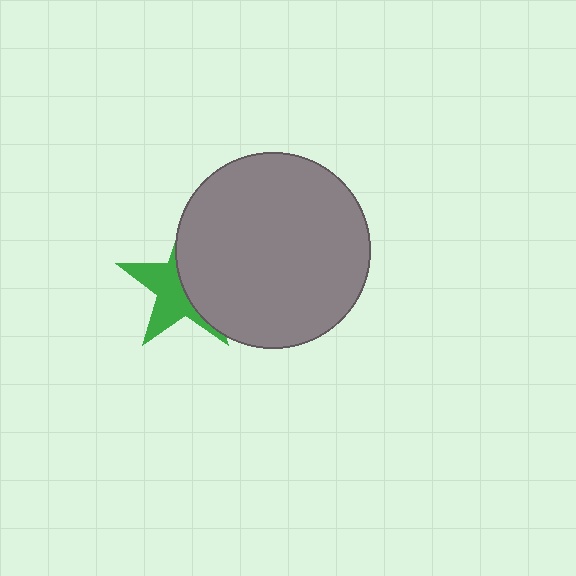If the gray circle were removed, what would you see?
You would see the complete green star.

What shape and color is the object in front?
The object in front is a gray circle.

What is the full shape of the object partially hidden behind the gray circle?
The partially hidden object is a green star.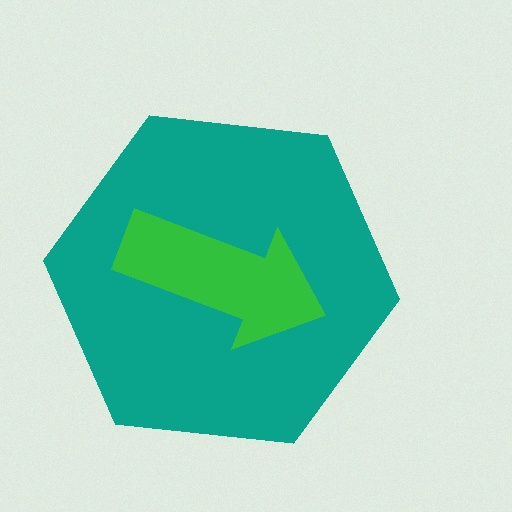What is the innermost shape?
The green arrow.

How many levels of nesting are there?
2.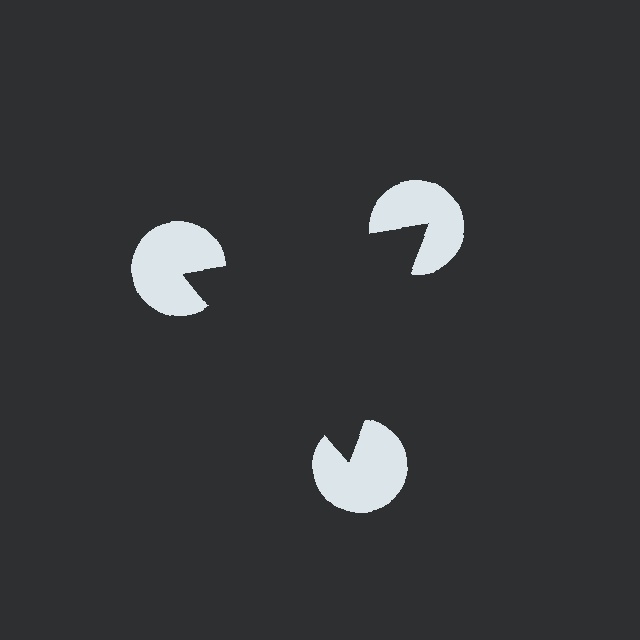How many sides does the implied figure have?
3 sides.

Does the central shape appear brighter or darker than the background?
It typically appears slightly darker than the background, even though no actual brightness change is drawn.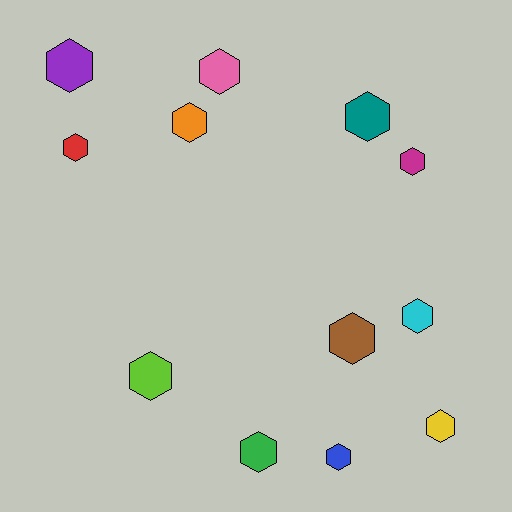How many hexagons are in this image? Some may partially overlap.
There are 12 hexagons.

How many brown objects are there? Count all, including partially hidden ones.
There is 1 brown object.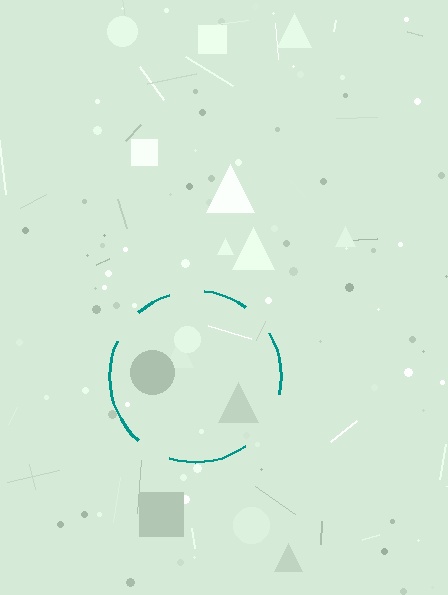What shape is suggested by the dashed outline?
The dashed outline suggests a circle.